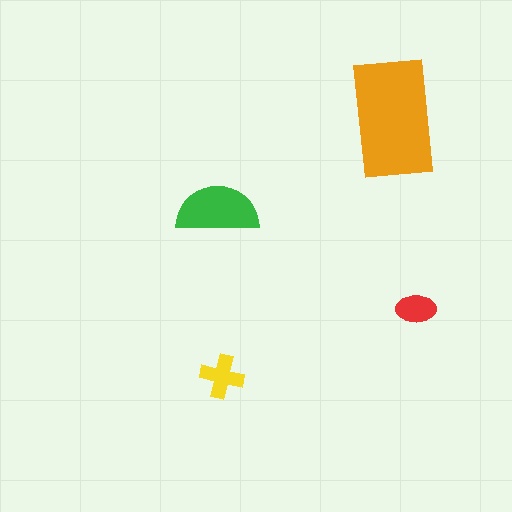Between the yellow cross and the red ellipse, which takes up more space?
The yellow cross.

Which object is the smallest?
The red ellipse.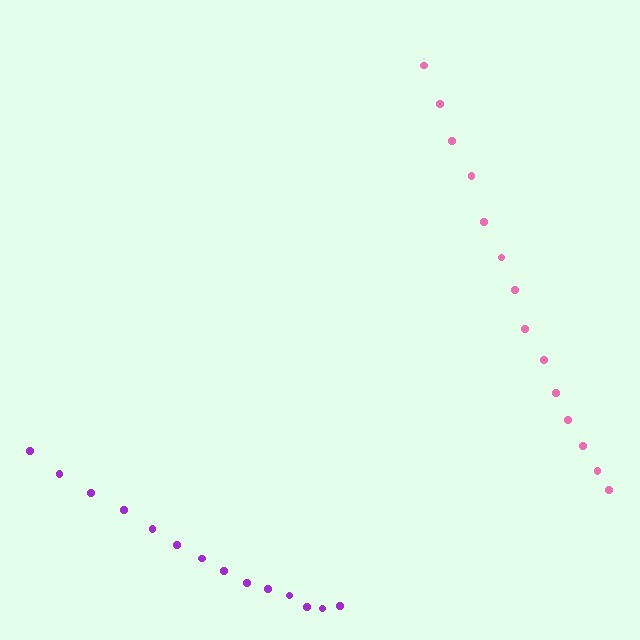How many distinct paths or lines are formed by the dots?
There are 2 distinct paths.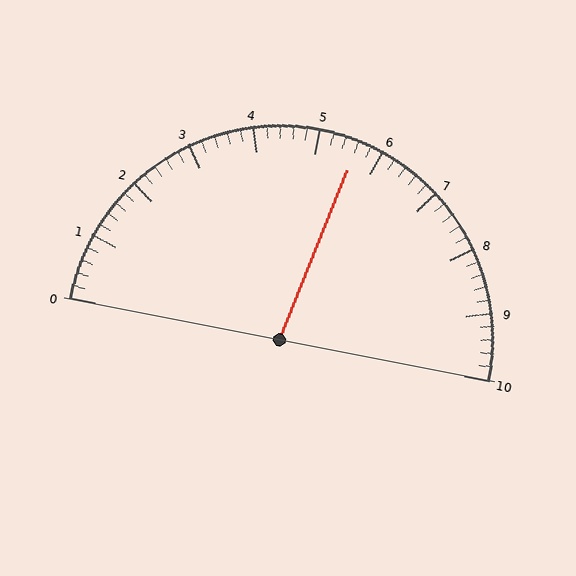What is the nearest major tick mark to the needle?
The nearest major tick mark is 6.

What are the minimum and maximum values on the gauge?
The gauge ranges from 0 to 10.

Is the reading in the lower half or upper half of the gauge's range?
The reading is in the upper half of the range (0 to 10).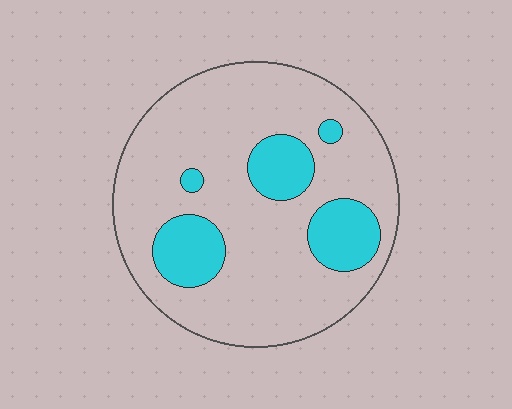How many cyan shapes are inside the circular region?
5.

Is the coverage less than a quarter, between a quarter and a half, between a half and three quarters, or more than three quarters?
Less than a quarter.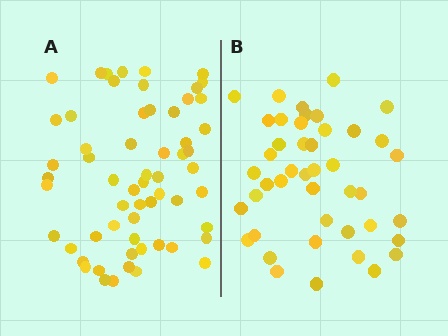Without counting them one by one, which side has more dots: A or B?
Region A (the left region) has more dots.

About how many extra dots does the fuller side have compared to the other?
Region A has approximately 15 more dots than region B.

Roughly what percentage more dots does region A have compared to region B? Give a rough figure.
About 35% more.